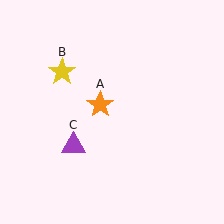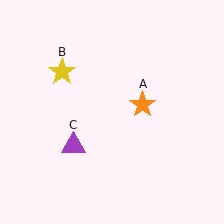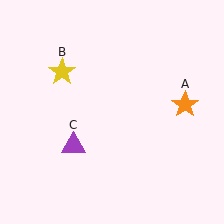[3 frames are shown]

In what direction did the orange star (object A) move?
The orange star (object A) moved right.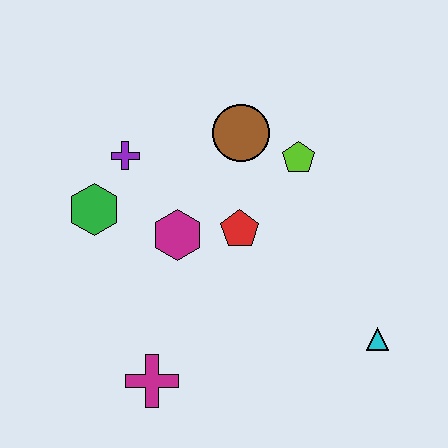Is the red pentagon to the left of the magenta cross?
No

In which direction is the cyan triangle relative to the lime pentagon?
The cyan triangle is below the lime pentagon.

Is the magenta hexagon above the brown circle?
No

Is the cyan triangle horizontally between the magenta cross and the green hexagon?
No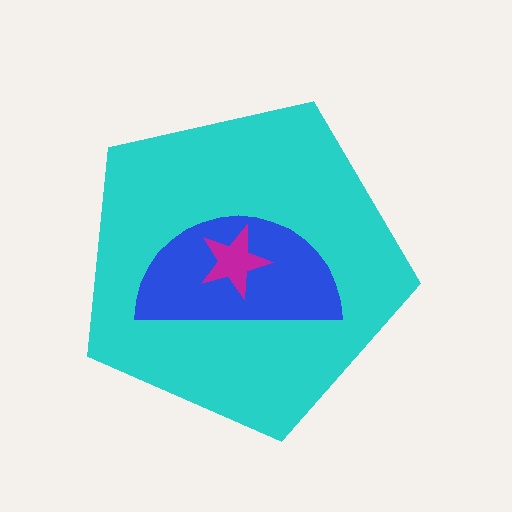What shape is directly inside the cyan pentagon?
The blue semicircle.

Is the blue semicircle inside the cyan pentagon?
Yes.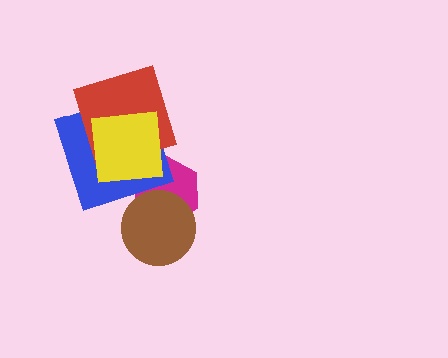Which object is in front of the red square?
The yellow square is in front of the red square.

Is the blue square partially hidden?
Yes, it is partially covered by another shape.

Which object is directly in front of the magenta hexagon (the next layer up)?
The brown circle is directly in front of the magenta hexagon.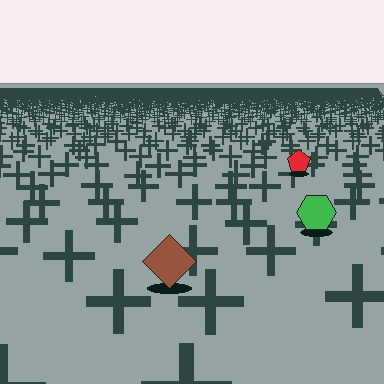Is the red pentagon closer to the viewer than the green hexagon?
No. The green hexagon is closer — you can tell from the texture gradient: the ground texture is coarser near it.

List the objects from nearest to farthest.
From nearest to farthest: the brown diamond, the green hexagon, the red pentagon.